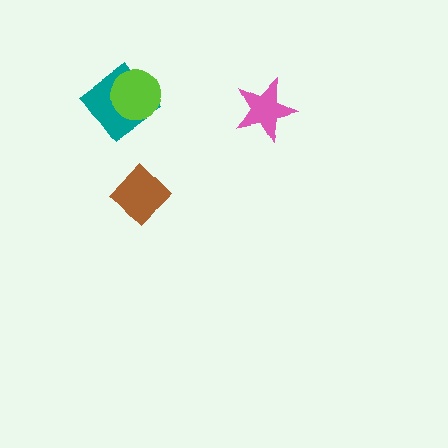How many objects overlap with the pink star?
0 objects overlap with the pink star.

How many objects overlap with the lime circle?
1 object overlaps with the lime circle.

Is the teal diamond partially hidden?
Yes, it is partially covered by another shape.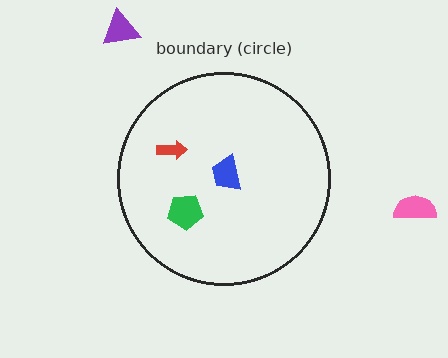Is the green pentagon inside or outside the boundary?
Inside.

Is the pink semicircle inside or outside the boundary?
Outside.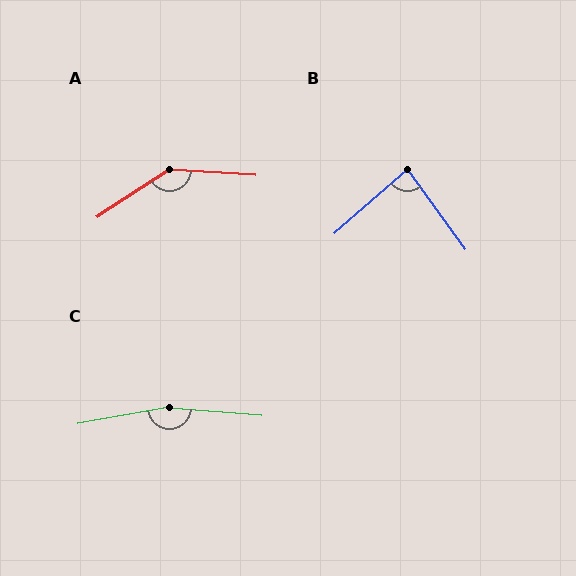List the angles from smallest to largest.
B (85°), A (143°), C (165°).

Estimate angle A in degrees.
Approximately 143 degrees.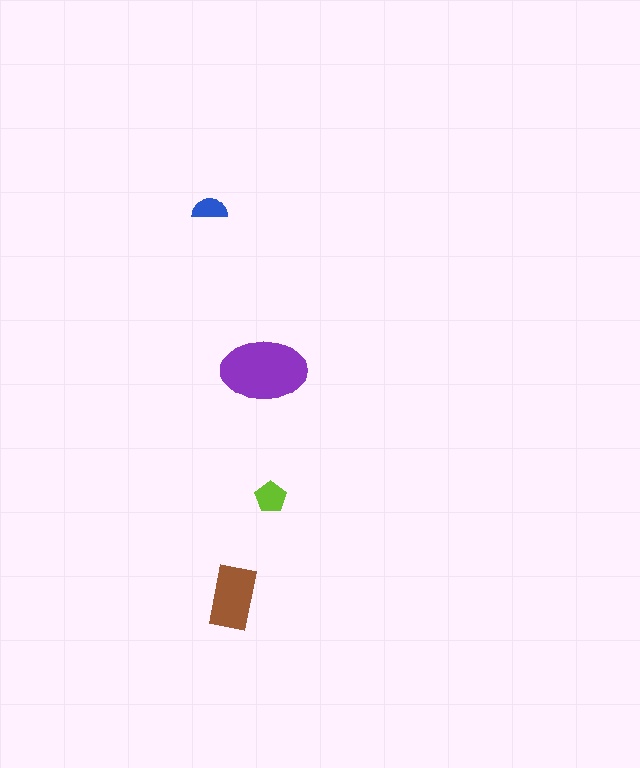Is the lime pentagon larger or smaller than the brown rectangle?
Smaller.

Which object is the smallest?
The blue semicircle.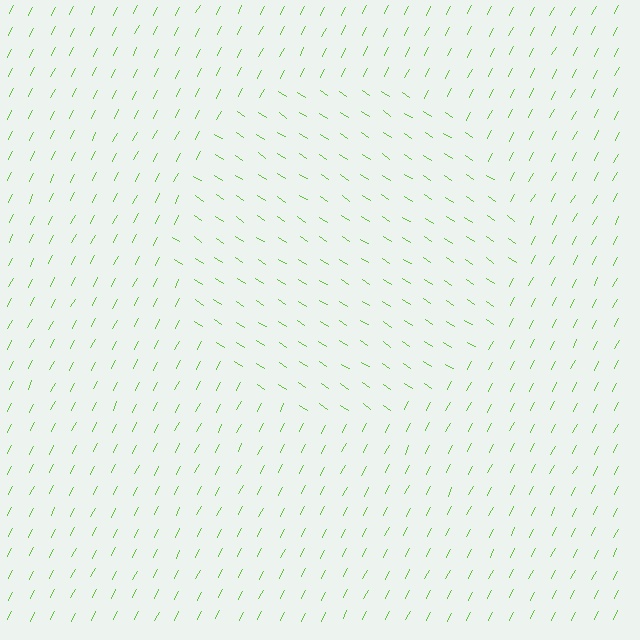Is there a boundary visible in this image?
Yes, there is a texture boundary formed by a change in line orientation.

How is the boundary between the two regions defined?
The boundary is defined purely by a change in line orientation (approximately 84 degrees difference). All lines are the same color and thickness.